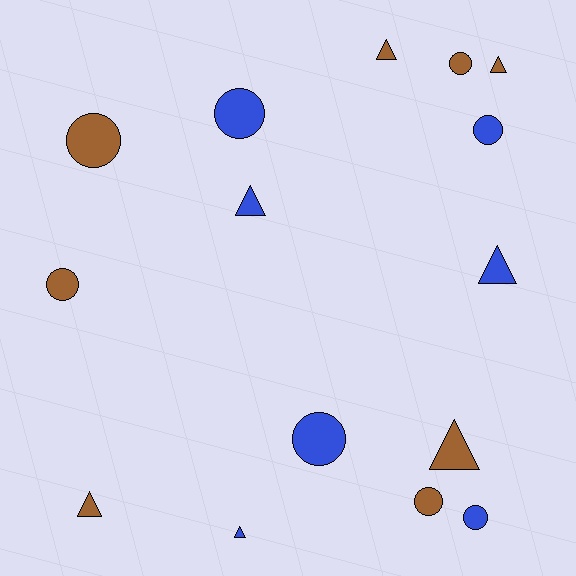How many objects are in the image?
There are 15 objects.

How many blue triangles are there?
There are 3 blue triangles.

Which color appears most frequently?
Brown, with 8 objects.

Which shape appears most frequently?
Circle, with 8 objects.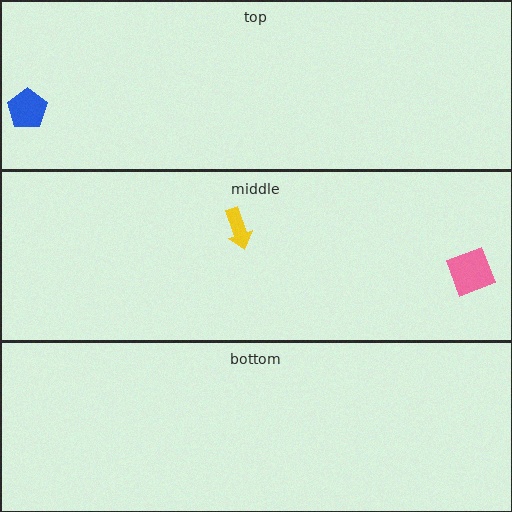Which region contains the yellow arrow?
The middle region.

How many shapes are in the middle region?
2.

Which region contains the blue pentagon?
The top region.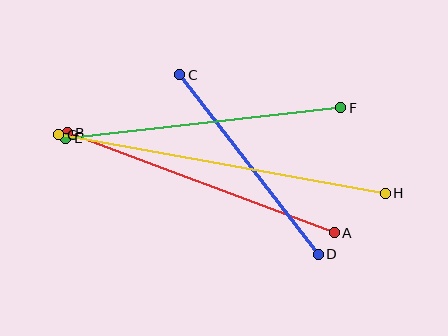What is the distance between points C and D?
The distance is approximately 227 pixels.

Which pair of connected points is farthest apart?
Points G and H are farthest apart.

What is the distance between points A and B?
The distance is approximately 285 pixels.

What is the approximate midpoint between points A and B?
The midpoint is at approximately (201, 183) pixels.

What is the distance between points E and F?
The distance is approximately 277 pixels.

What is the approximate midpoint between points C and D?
The midpoint is at approximately (249, 164) pixels.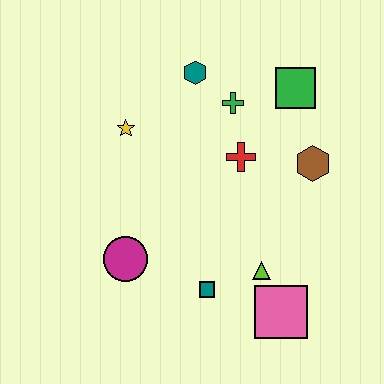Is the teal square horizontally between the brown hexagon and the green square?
No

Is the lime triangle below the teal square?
No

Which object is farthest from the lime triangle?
The teal hexagon is farthest from the lime triangle.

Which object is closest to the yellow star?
The teal hexagon is closest to the yellow star.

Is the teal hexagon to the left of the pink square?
Yes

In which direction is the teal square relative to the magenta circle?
The teal square is to the right of the magenta circle.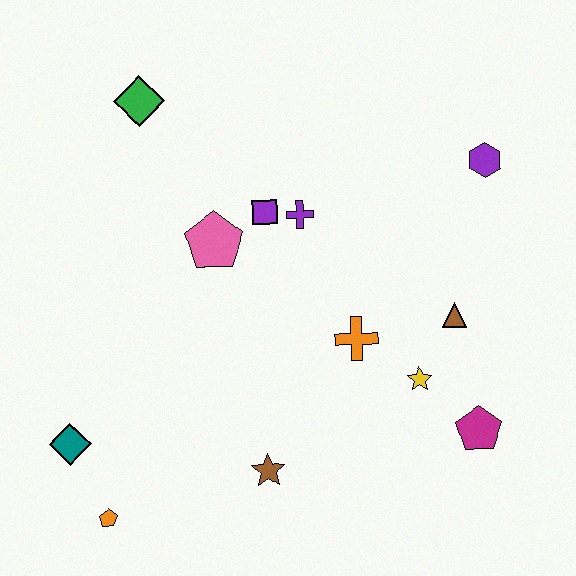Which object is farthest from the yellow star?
The green diamond is farthest from the yellow star.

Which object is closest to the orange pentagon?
The teal diamond is closest to the orange pentagon.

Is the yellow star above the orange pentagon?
Yes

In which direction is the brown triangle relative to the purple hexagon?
The brown triangle is below the purple hexagon.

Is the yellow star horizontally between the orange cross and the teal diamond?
No